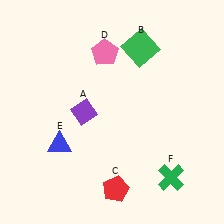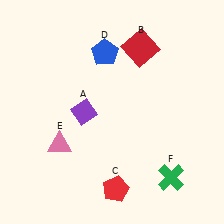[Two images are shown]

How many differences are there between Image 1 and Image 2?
There are 3 differences between the two images.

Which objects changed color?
B changed from green to red. D changed from pink to blue. E changed from blue to pink.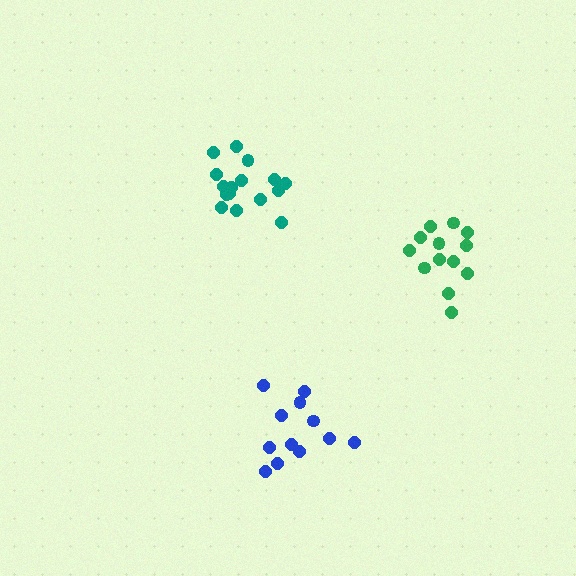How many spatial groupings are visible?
There are 3 spatial groupings.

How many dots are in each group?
Group 1: 12 dots, Group 2: 13 dots, Group 3: 17 dots (42 total).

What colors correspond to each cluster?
The clusters are colored: blue, green, teal.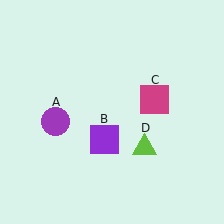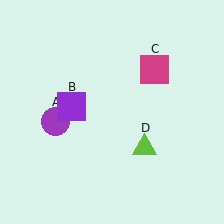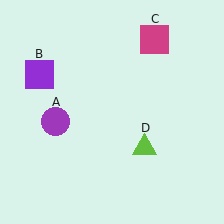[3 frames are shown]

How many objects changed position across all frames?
2 objects changed position: purple square (object B), magenta square (object C).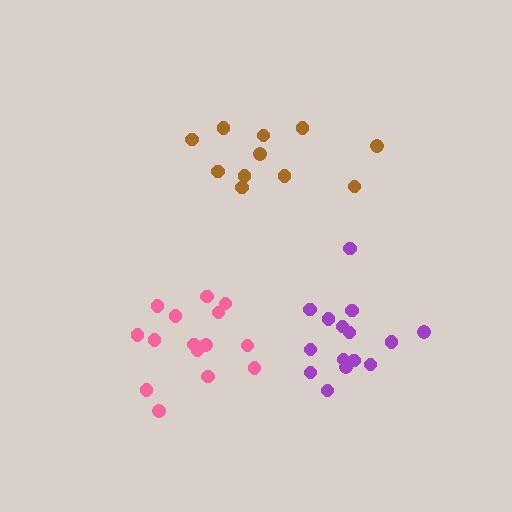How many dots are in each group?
Group 1: 11 dots, Group 2: 15 dots, Group 3: 15 dots (41 total).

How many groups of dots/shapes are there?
There are 3 groups.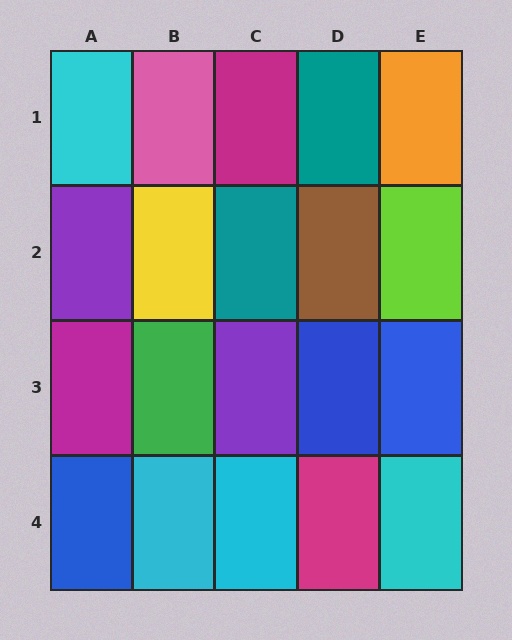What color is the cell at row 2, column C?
Teal.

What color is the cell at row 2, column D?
Brown.